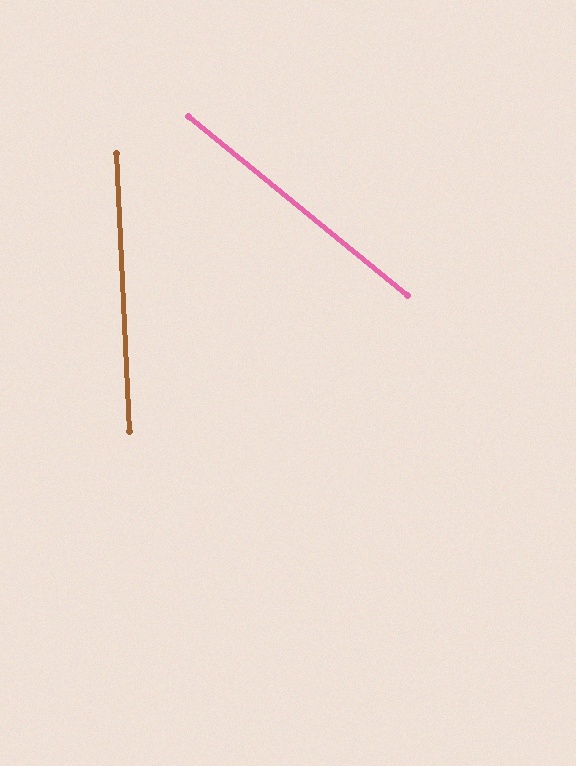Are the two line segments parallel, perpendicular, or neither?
Neither parallel nor perpendicular — they differ by about 48°.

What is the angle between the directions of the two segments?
Approximately 48 degrees.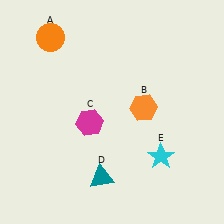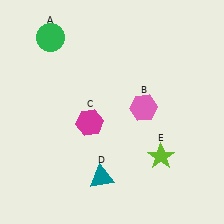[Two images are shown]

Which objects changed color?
A changed from orange to green. B changed from orange to pink. E changed from cyan to lime.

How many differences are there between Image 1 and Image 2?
There are 3 differences between the two images.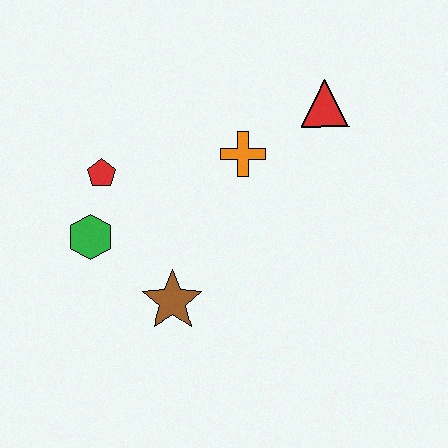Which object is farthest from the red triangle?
The green hexagon is farthest from the red triangle.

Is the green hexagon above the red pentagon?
No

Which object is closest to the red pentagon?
The green hexagon is closest to the red pentagon.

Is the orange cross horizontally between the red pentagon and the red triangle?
Yes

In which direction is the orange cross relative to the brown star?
The orange cross is above the brown star.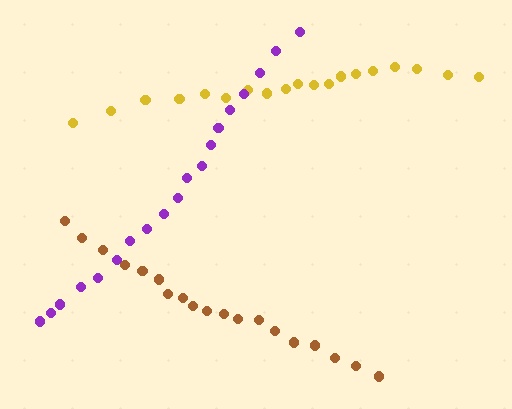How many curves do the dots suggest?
There are 3 distinct paths.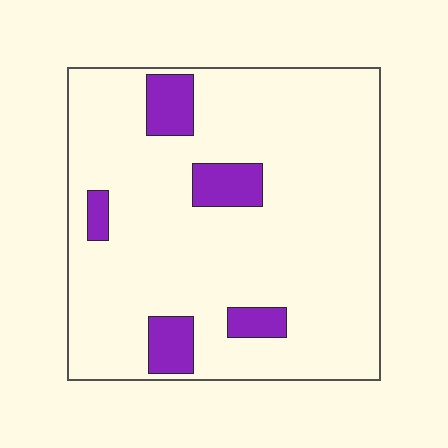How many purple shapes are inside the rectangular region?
5.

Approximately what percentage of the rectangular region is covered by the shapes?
Approximately 10%.